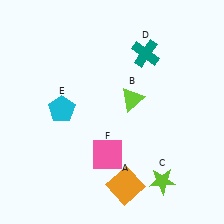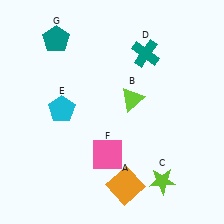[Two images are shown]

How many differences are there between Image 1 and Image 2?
There is 1 difference between the two images.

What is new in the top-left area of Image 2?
A teal pentagon (G) was added in the top-left area of Image 2.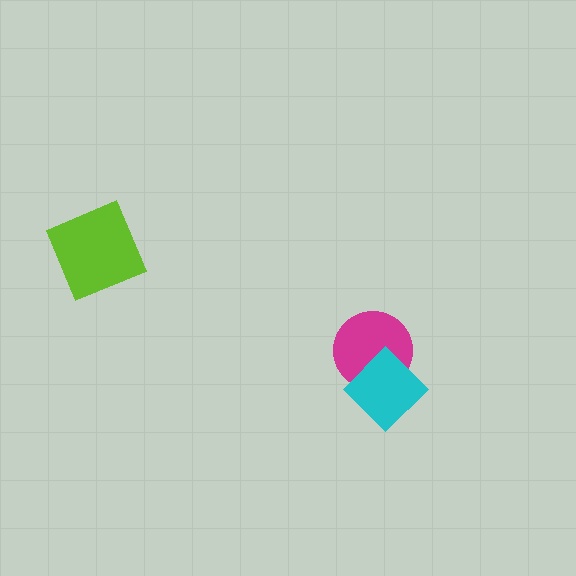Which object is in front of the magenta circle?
The cyan diamond is in front of the magenta circle.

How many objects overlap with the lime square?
0 objects overlap with the lime square.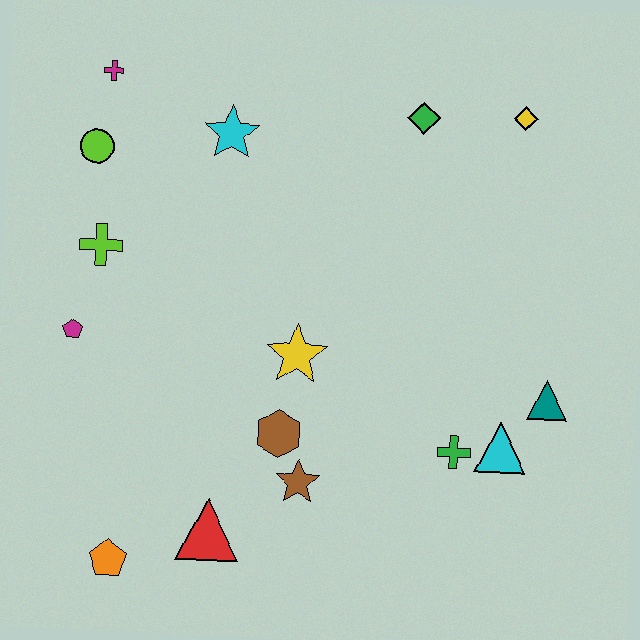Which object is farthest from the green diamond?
The orange pentagon is farthest from the green diamond.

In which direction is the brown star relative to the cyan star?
The brown star is below the cyan star.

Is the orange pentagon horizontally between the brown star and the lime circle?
Yes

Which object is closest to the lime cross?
The magenta pentagon is closest to the lime cross.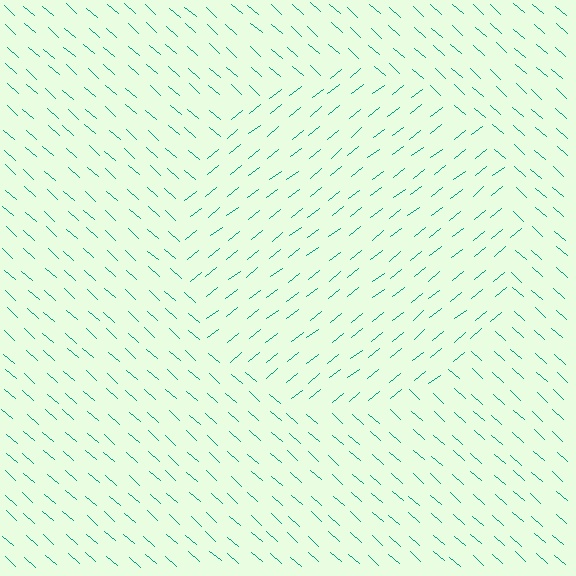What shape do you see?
I see a circle.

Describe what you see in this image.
The image is filled with small teal line segments. A circle region in the image has lines oriented differently from the surrounding lines, creating a visible texture boundary.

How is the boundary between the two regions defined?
The boundary is defined purely by a change in line orientation (approximately 80 degrees difference). All lines are the same color and thickness.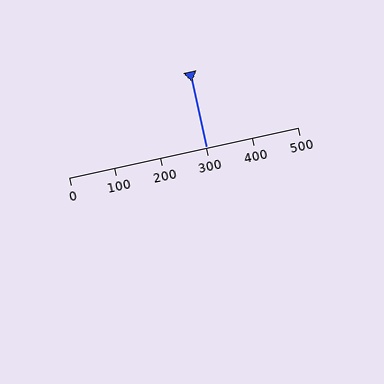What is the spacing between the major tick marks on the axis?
The major ticks are spaced 100 apart.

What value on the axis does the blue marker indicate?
The marker indicates approximately 300.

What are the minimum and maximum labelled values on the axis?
The axis runs from 0 to 500.